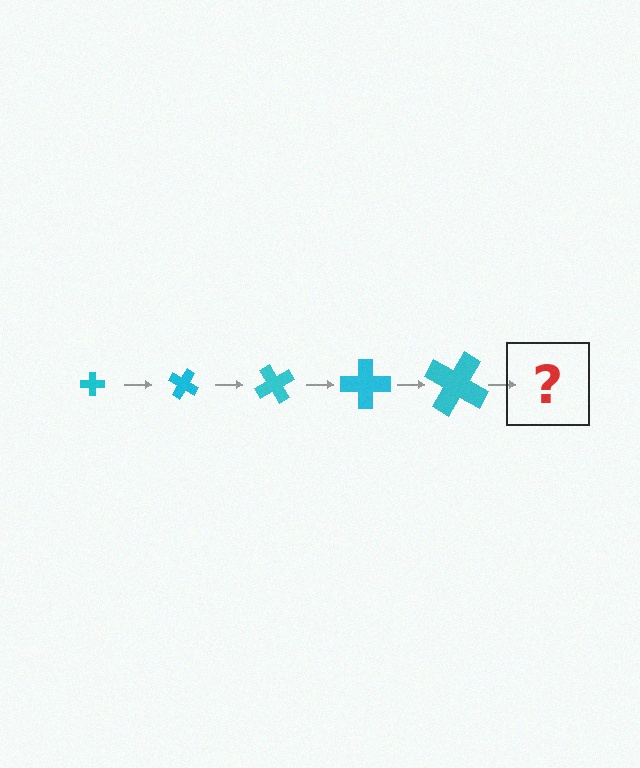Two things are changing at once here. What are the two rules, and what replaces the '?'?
The two rules are that the cross grows larger each step and it rotates 30 degrees each step. The '?' should be a cross, larger than the previous one and rotated 150 degrees from the start.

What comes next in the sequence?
The next element should be a cross, larger than the previous one and rotated 150 degrees from the start.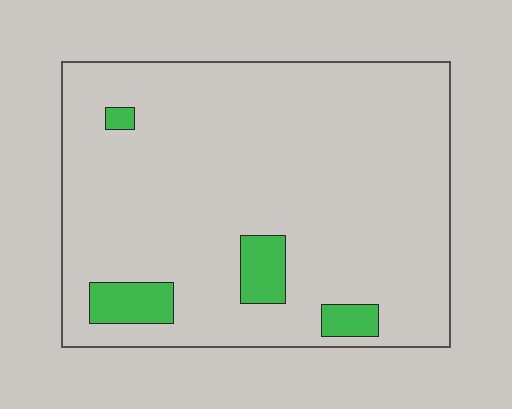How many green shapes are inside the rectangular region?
4.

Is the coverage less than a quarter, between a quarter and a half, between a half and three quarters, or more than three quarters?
Less than a quarter.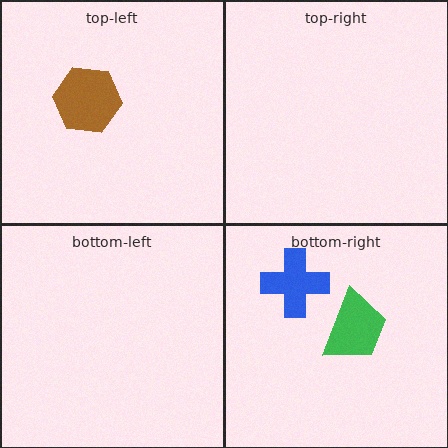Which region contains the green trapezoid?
The bottom-right region.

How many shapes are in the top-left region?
1.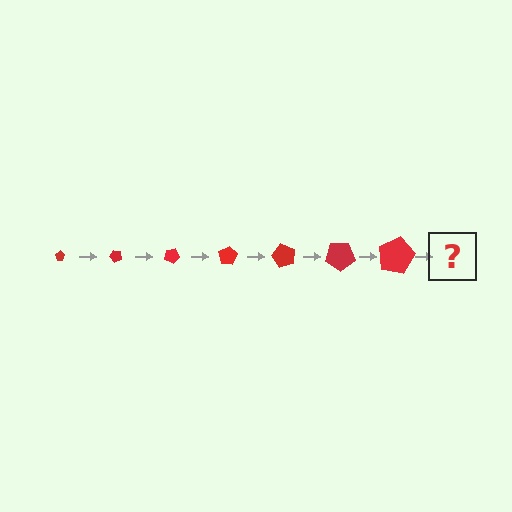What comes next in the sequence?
The next element should be a pentagon, larger than the previous one and rotated 350 degrees from the start.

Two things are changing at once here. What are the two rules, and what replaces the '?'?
The two rules are that the pentagon grows larger each step and it rotates 50 degrees each step. The '?' should be a pentagon, larger than the previous one and rotated 350 degrees from the start.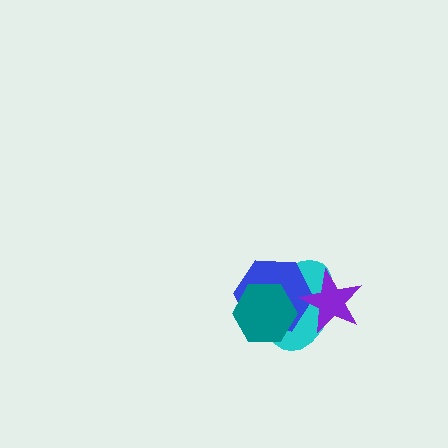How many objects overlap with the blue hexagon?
3 objects overlap with the blue hexagon.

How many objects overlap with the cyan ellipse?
3 objects overlap with the cyan ellipse.